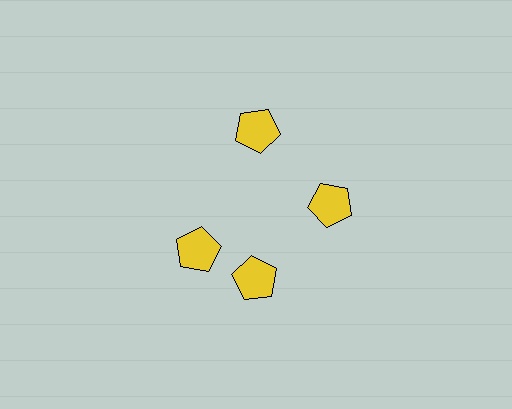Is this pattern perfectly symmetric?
No. The 4 yellow pentagons are arranged in a ring, but one element near the 9 o'clock position is rotated out of alignment along the ring, breaking the 4-fold rotational symmetry.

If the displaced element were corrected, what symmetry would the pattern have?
It would have 4-fold rotational symmetry — the pattern would map onto itself every 90 degrees.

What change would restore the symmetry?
The symmetry would be restored by rotating it back into even spacing with its neighbors so that all 4 pentagons sit at equal angles and equal distance from the center.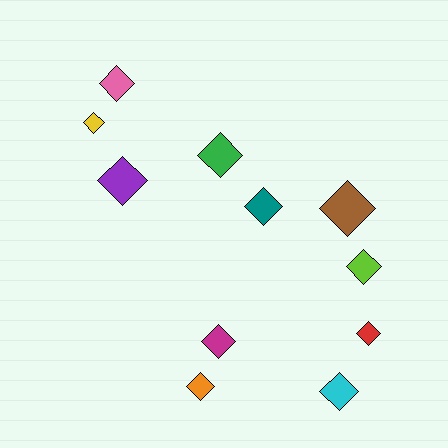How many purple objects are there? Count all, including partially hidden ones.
There is 1 purple object.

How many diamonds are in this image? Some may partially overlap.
There are 11 diamonds.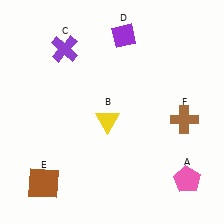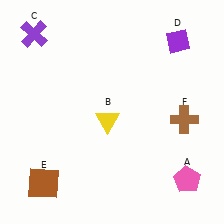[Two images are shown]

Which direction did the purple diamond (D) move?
The purple diamond (D) moved right.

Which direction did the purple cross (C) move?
The purple cross (C) moved left.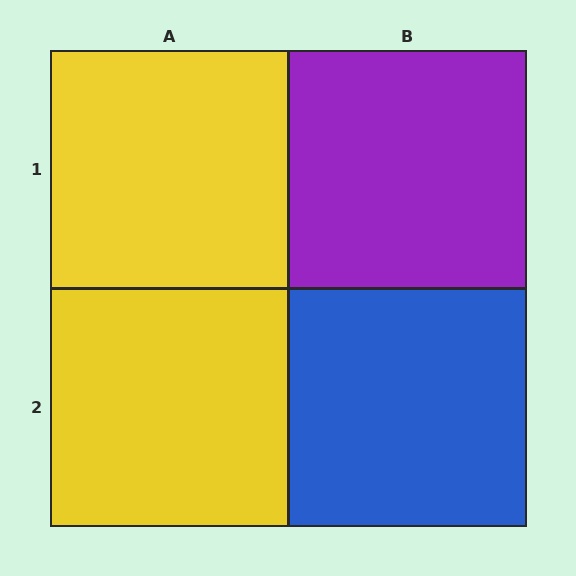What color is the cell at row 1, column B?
Purple.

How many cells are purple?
1 cell is purple.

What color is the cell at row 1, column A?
Yellow.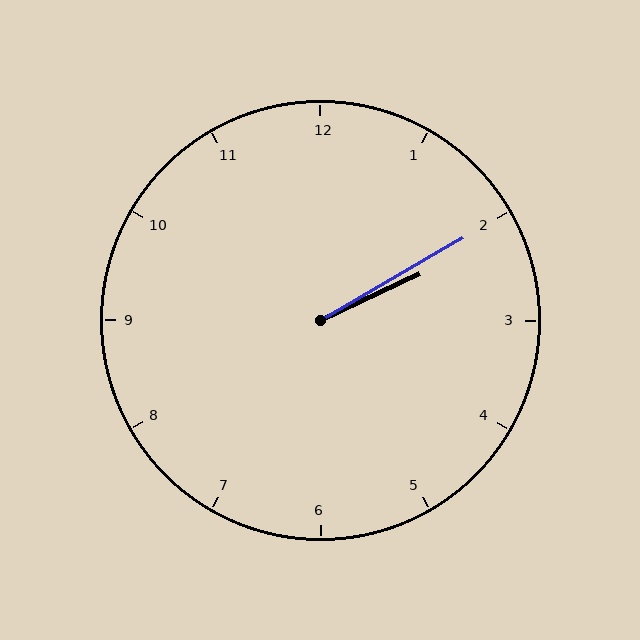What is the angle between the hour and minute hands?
Approximately 5 degrees.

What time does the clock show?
2:10.